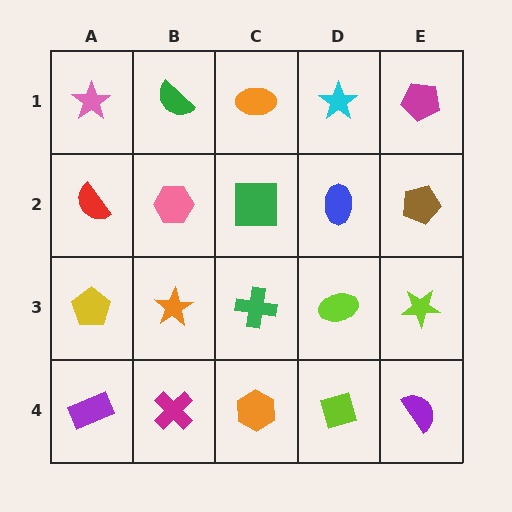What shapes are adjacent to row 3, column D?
A blue ellipse (row 2, column D), a lime diamond (row 4, column D), a green cross (row 3, column C), a lime star (row 3, column E).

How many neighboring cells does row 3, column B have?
4.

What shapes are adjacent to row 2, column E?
A magenta pentagon (row 1, column E), a lime star (row 3, column E), a blue ellipse (row 2, column D).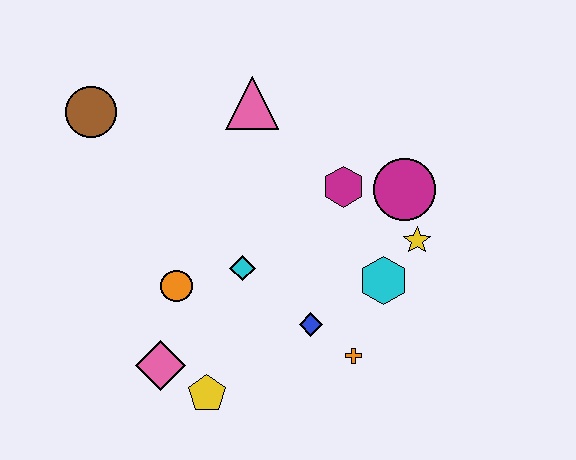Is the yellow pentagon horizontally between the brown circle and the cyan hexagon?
Yes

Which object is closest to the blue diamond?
The orange cross is closest to the blue diamond.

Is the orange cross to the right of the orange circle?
Yes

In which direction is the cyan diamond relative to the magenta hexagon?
The cyan diamond is to the left of the magenta hexagon.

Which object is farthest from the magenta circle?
The brown circle is farthest from the magenta circle.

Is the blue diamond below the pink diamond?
No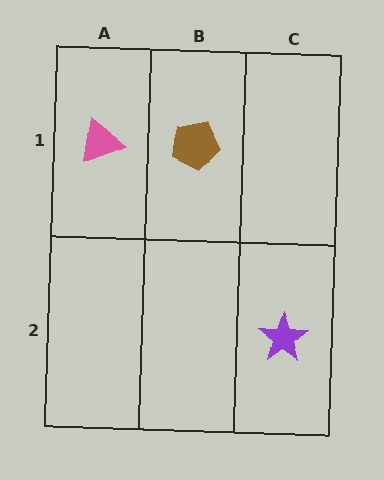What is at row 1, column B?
A brown pentagon.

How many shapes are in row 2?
1 shape.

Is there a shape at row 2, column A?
No, that cell is empty.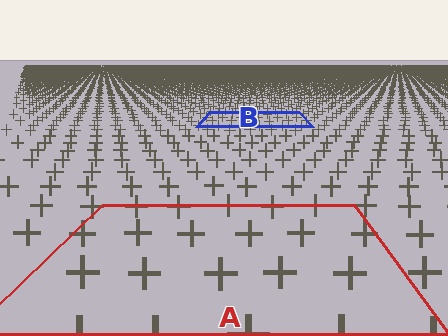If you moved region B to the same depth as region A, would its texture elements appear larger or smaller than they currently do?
They would appear larger. At a closer depth, the same texture elements are projected at a bigger on-screen size.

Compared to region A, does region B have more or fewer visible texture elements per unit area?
Region B has more texture elements per unit area — they are packed more densely because it is farther away.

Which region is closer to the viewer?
Region A is closer. The texture elements there are larger and more spread out.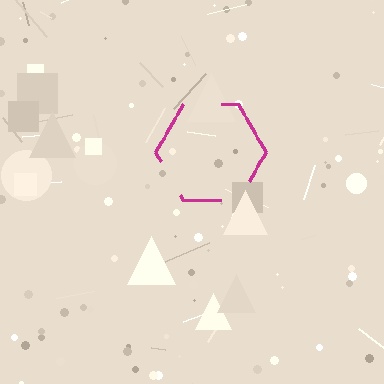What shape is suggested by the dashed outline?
The dashed outline suggests a hexagon.